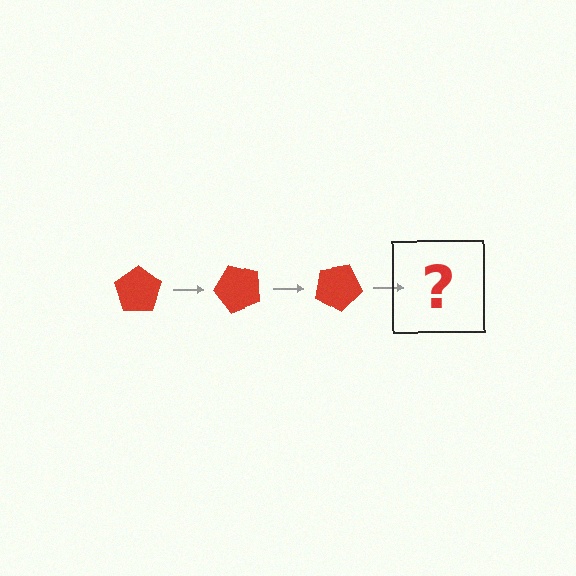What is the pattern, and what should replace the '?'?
The pattern is that the pentagon rotates 50 degrees each step. The '?' should be a red pentagon rotated 150 degrees.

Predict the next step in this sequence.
The next step is a red pentagon rotated 150 degrees.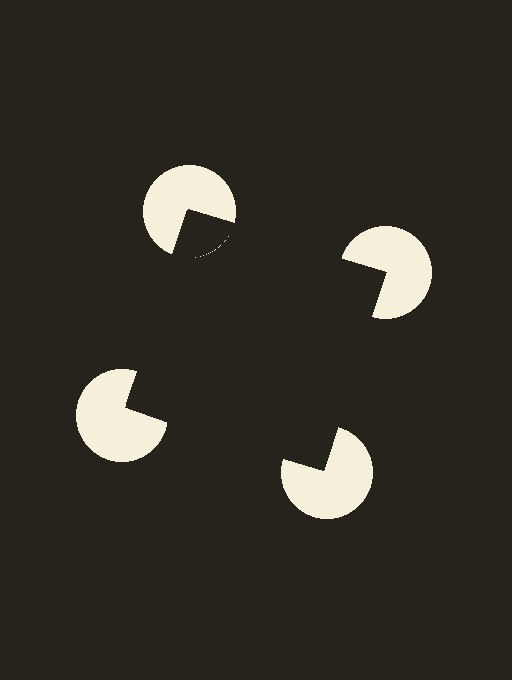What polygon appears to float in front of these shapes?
An illusory square — its edges are inferred from the aligned wedge cuts in the pac-man discs, not physically drawn.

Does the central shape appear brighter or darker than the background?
It typically appears slightly darker than the background, even though no actual brightness change is drawn.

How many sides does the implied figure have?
4 sides.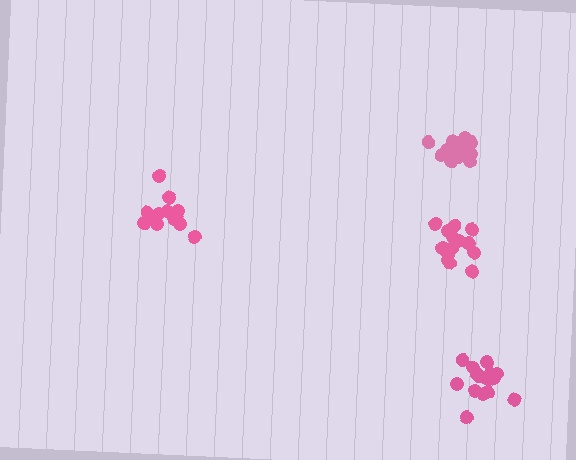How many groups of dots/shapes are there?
There are 4 groups.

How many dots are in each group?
Group 1: 15 dots, Group 2: 14 dots, Group 3: 14 dots, Group 4: 16 dots (59 total).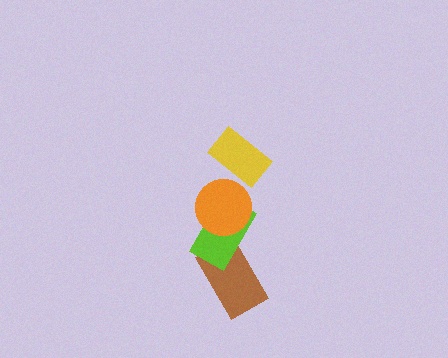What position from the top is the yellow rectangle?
The yellow rectangle is 1st from the top.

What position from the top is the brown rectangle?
The brown rectangle is 4th from the top.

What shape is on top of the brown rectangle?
The lime rectangle is on top of the brown rectangle.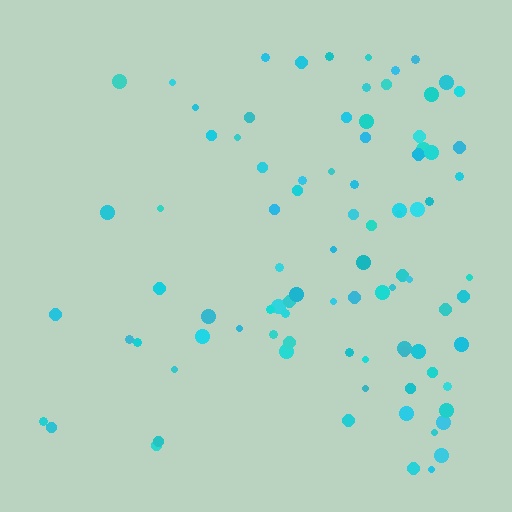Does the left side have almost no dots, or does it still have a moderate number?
Still a moderate number, just noticeably fewer than the right.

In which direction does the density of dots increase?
From left to right, with the right side densest.